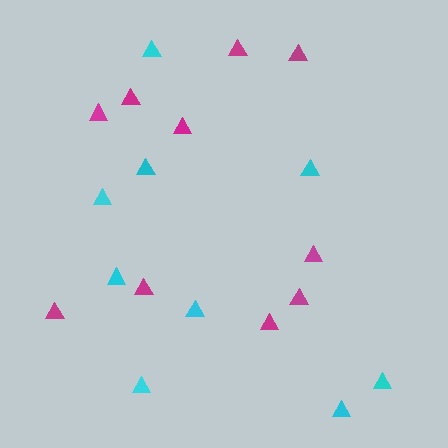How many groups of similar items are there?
There are 2 groups: one group of cyan triangles (9) and one group of magenta triangles (10).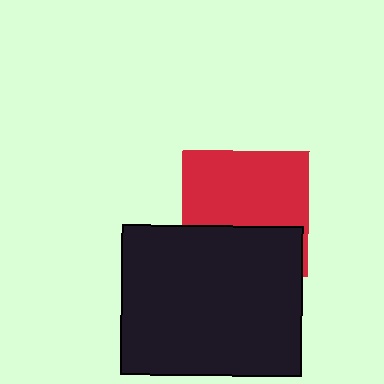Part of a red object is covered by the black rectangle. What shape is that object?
It is a square.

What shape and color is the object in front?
The object in front is a black rectangle.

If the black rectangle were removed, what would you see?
You would see the complete red square.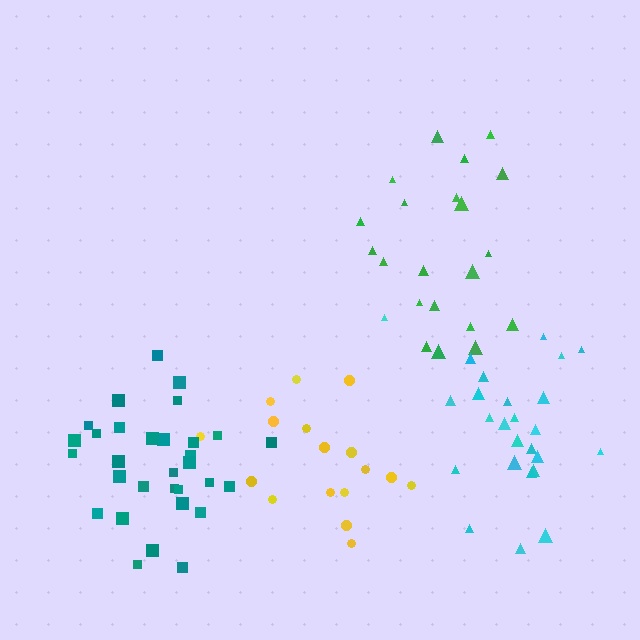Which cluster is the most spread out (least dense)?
Green.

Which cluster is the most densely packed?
Teal.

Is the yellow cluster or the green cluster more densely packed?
Yellow.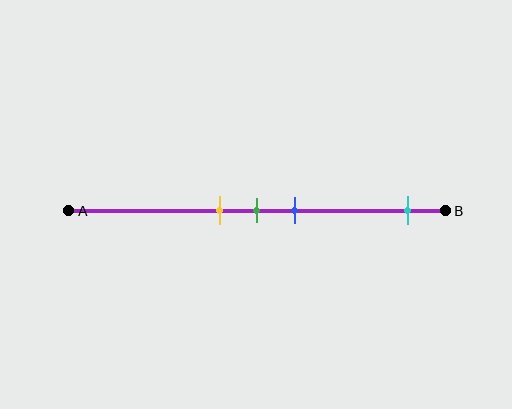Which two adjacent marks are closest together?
The yellow and green marks are the closest adjacent pair.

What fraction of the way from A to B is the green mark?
The green mark is approximately 50% (0.5) of the way from A to B.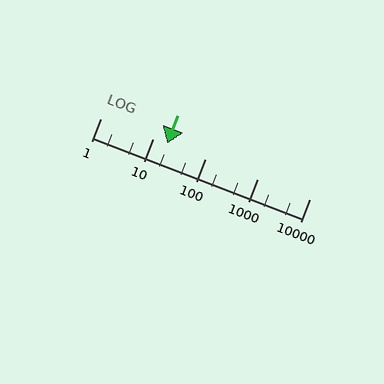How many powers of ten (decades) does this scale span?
The scale spans 4 decades, from 1 to 10000.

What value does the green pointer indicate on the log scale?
The pointer indicates approximately 19.